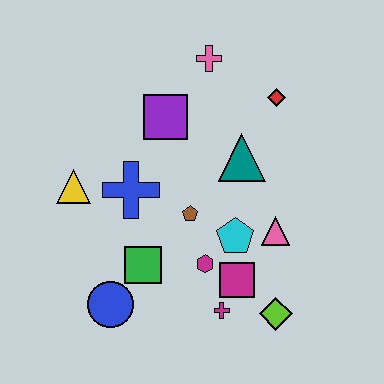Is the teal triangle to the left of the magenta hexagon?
No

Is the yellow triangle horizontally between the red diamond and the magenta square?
No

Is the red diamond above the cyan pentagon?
Yes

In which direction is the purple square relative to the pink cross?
The purple square is below the pink cross.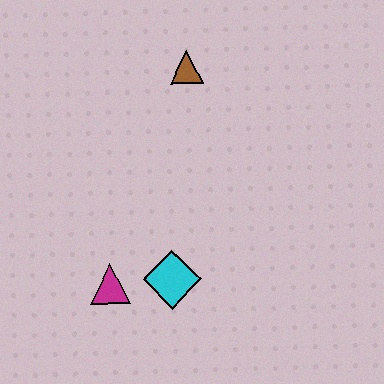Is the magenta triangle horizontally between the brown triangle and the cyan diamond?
No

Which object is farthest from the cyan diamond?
The brown triangle is farthest from the cyan diamond.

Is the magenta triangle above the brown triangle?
No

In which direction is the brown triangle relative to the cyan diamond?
The brown triangle is above the cyan diamond.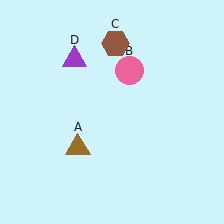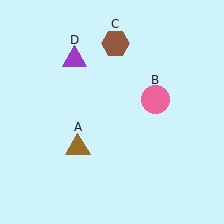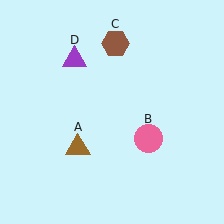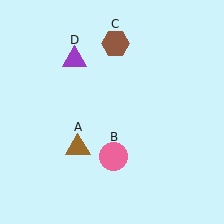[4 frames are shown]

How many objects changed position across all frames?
1 object changed position: pink circle (object B).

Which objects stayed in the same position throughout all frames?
Brown triangle (object A) and brown hexagon (object C) and purple triangle (object D) remained stationary.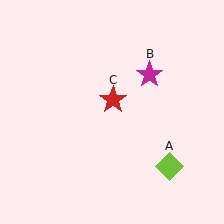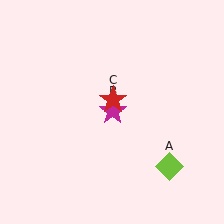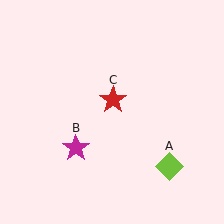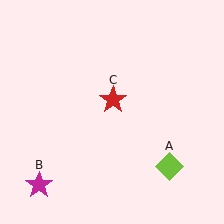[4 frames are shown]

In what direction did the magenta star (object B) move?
The magenta star (object B) moved down and to the left.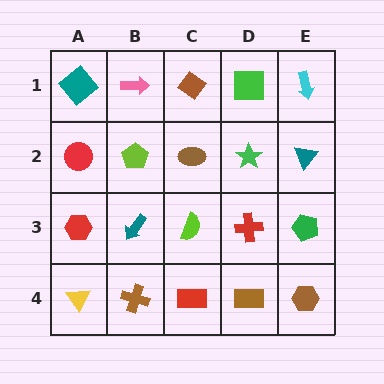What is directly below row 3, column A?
A yellow triangle.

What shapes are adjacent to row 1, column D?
A green star (row 2, column D), a brown diamond (row 1, column C), a cyan arrow (row 1, column E).